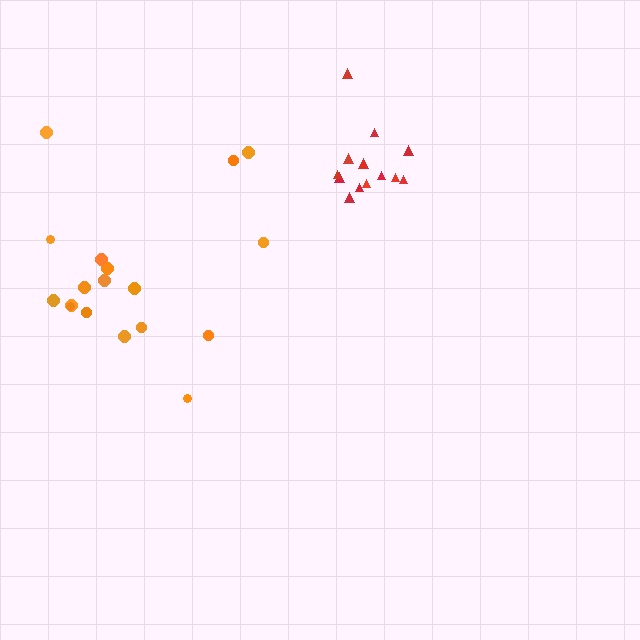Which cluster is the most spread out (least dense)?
Orange.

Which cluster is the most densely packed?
Red.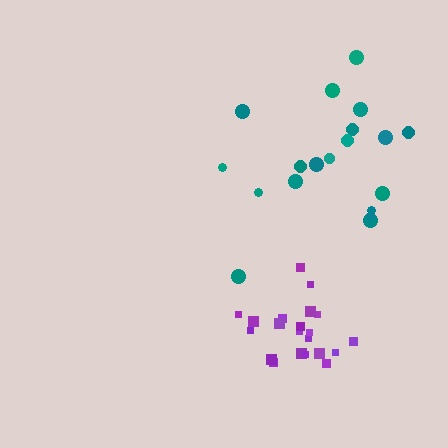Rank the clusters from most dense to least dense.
purple, teal.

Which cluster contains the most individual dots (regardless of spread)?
Purple (21).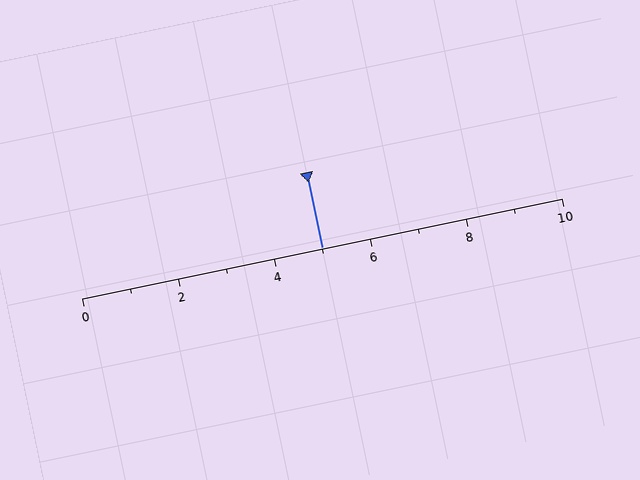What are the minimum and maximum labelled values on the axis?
The axis runs from 0 to 10.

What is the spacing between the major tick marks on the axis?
The major ticks are spaced 2 apart.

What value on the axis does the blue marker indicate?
The marker indicates approximately 5.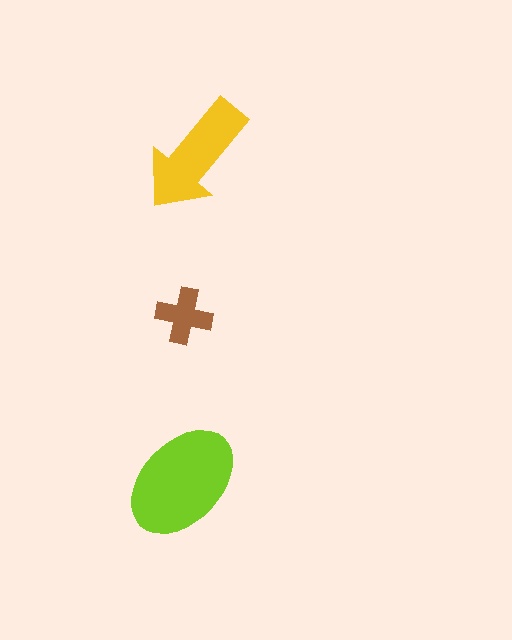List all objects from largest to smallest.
The lime ellipse, the yellow arrow, the brown cross.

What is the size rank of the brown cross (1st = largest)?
3rd.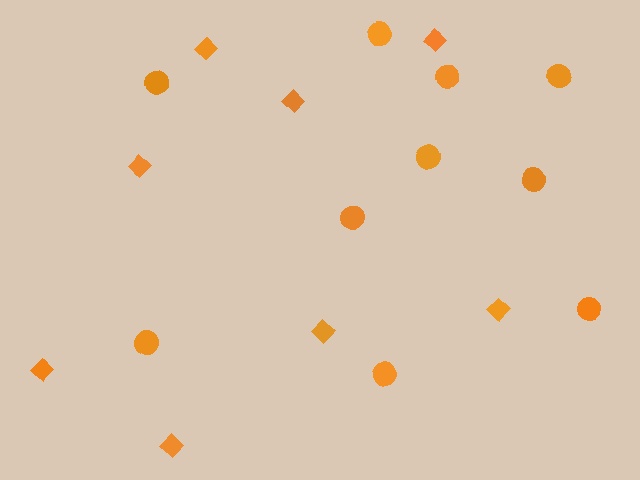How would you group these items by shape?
There are 2 groups: one group of circles (10) and one group of diamonds (8).